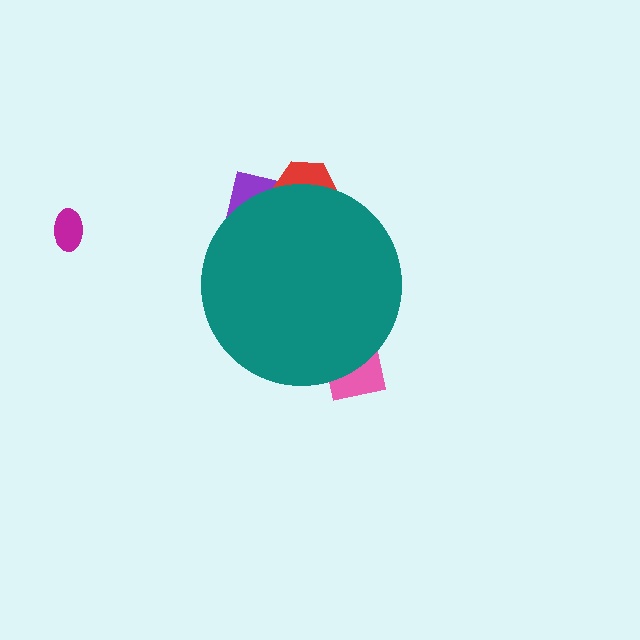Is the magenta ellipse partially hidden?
No, the magenta ellipse is fully visible.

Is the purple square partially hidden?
Yes, the purple square is partially hidden behind the teal circle.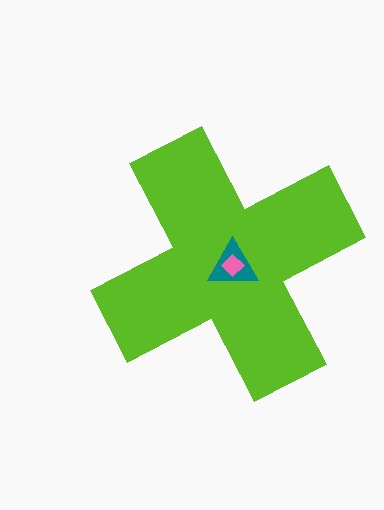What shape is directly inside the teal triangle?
The pink diamond.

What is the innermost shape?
The pink diamond.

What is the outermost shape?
The lime cross.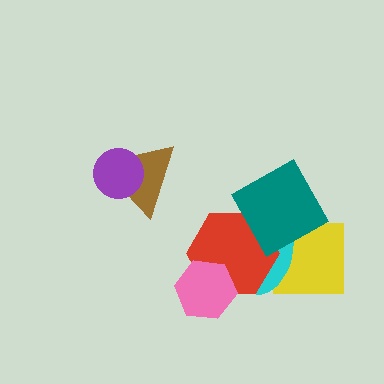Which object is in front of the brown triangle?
The purple circle is in front of the brown triangle.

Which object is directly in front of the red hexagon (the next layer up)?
The pink hexagon is directly in front of the red hexagon.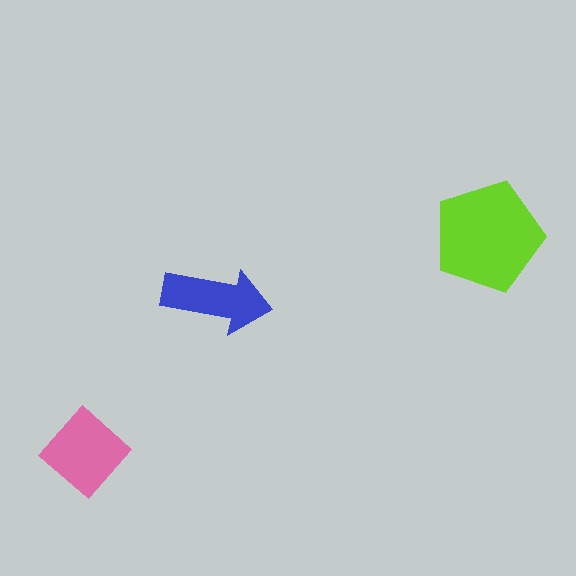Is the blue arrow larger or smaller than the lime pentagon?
Smaller.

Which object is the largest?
The lime pentagon.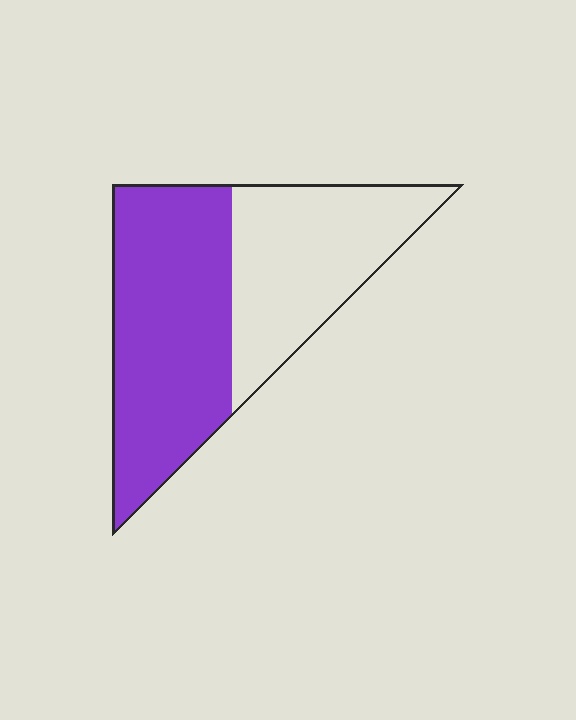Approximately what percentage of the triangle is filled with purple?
Approximately 55%.